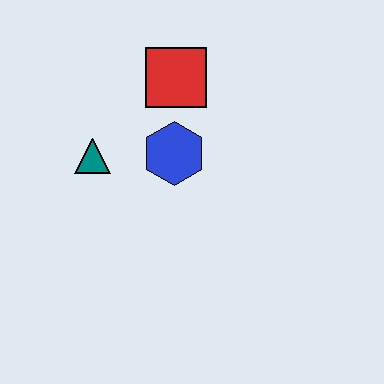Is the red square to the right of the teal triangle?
Yes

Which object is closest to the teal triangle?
The blue hexagon is closest to the teal triangle.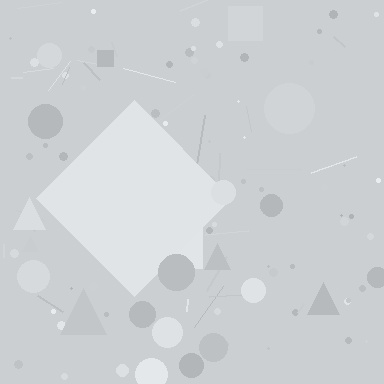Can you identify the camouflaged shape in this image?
The camouflaged shape is a diamond.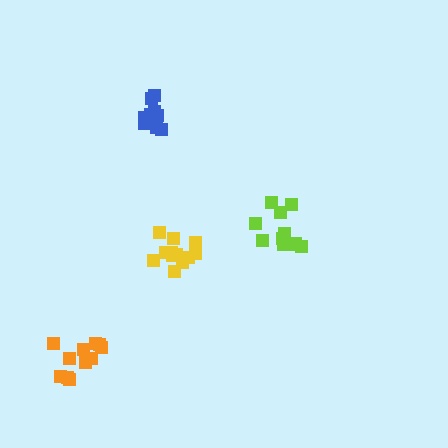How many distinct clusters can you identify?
There are 4 distinct clusters.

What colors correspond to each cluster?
The clusters are colored: yellow, lime, blue, orange.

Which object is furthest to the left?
The orange cluster is leftmost.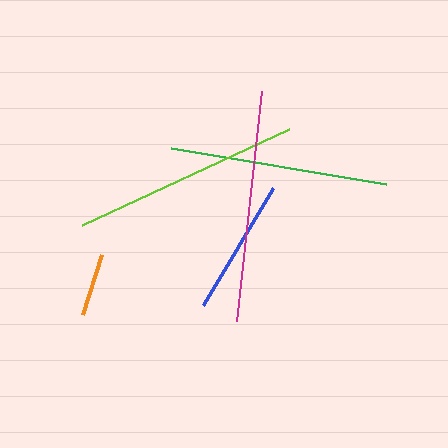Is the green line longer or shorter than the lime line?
The lime line is longer than the green line.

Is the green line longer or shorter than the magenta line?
The magenta line is longer than the green line.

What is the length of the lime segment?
The lime segment is approximately 228 pixels long.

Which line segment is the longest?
The magenta line is the longest at approximately 232 pixels.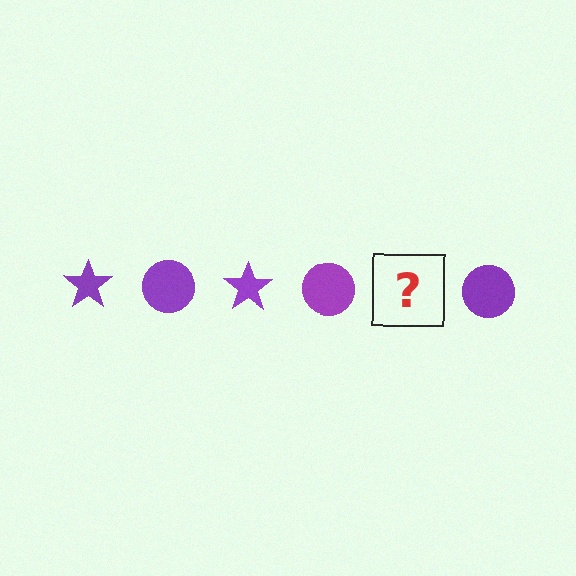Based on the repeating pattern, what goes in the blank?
The blank should be a purple star.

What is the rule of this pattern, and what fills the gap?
The rule is that the pattern cycles through star, circle shapes in purple. The gap should be filled with a purple star.